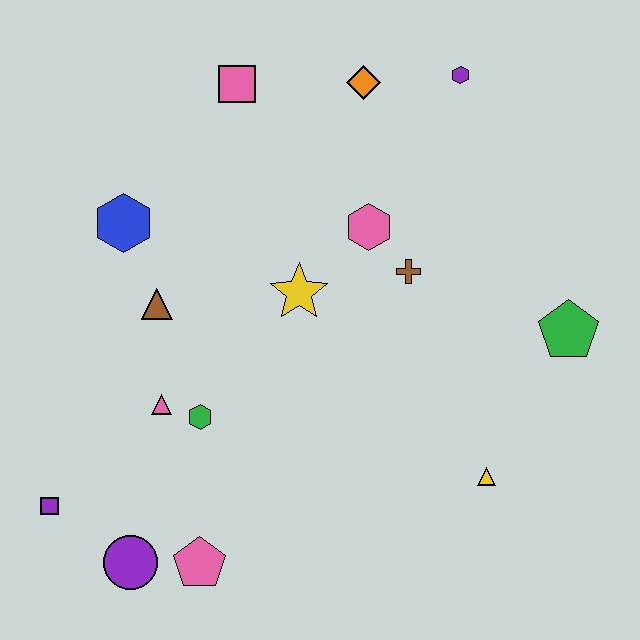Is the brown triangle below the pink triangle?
No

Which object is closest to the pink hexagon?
The brown cross is closest to the pink hexagon.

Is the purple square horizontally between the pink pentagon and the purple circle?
No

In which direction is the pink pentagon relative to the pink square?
The pink pentagon is below the pink square.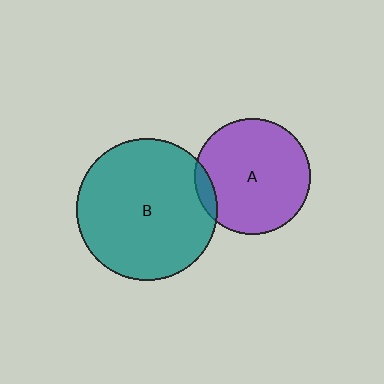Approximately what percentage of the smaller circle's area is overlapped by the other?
Approximately 5%.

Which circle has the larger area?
Circle B (teal).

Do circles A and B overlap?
Yes.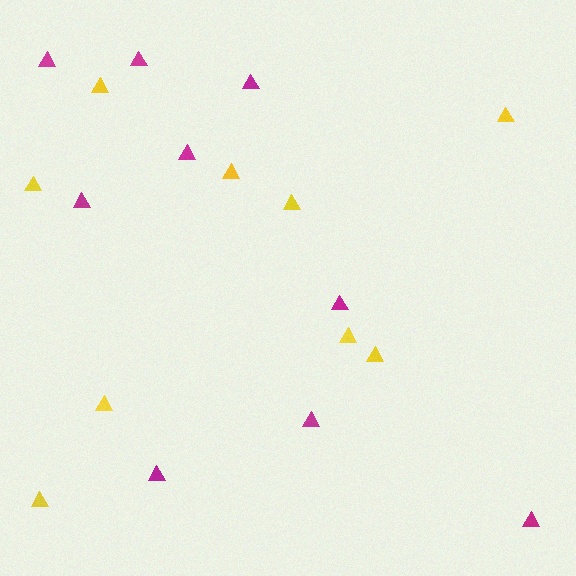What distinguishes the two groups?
There are 2 groups: one group of magenta triangles (9) and one group of yellow triangles (9).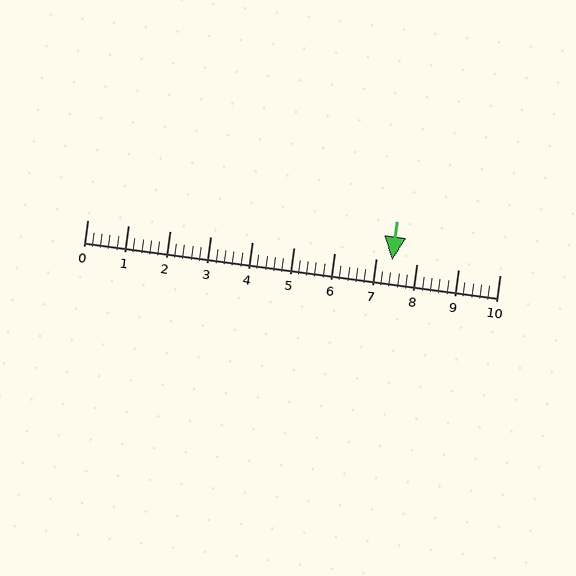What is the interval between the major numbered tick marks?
The major tick marks are spaced 1 units apart.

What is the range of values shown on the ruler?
The ruler shows values from 0 to 10.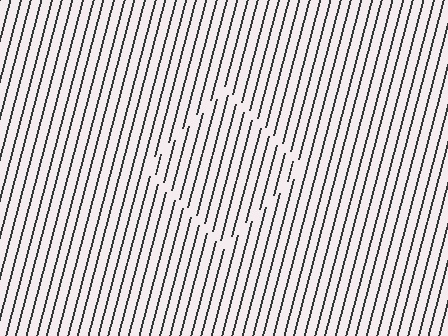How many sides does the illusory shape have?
4 sides — the line-ends trace a square.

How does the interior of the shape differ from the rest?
The interior of the shape contains the same grating, shifted by half a period — the contour is defined by the phase discontinuity where line-ends from the inner and outer gratings abut.